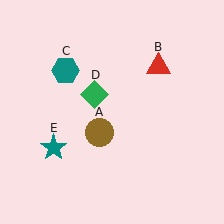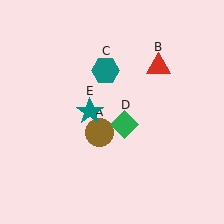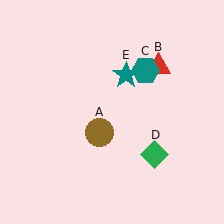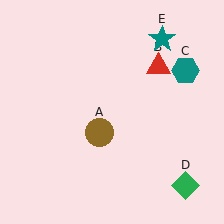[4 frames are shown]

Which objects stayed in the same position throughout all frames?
Brown circle (object A) and red triangle (object B) remained stationary.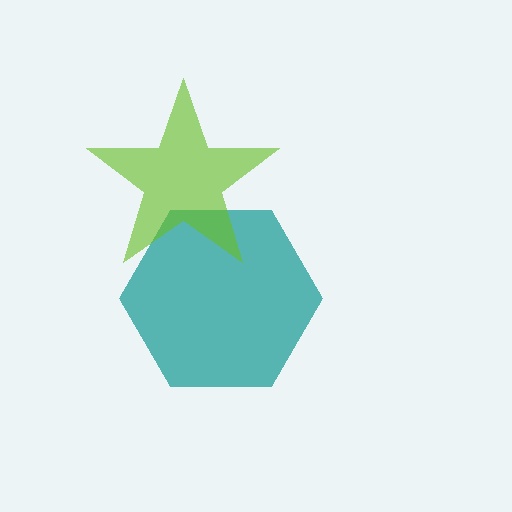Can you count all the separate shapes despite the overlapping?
Yes, there are 2 separate shapes.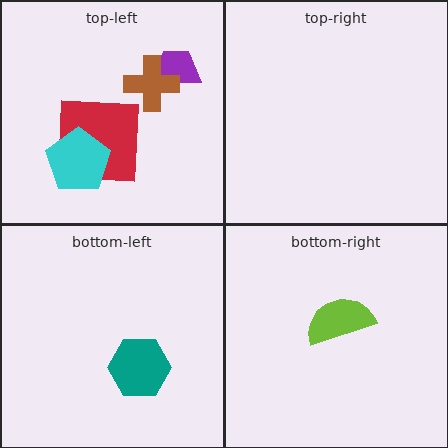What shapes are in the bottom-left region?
The teal hexagon.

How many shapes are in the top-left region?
4.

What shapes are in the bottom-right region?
The lime semicircle.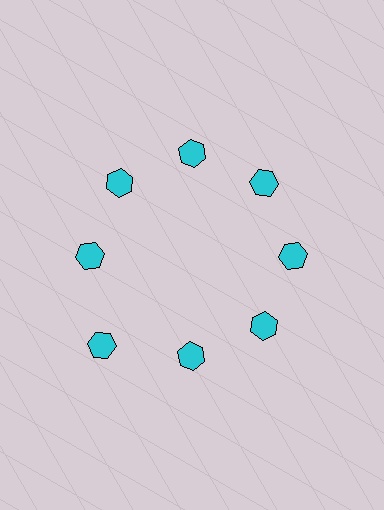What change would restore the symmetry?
The symmetry would be restored by moving it inward, back onto the ring so that all 8 hexagons sit at equal angles and equal distance from the center.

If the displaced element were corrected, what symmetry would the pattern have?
It would have 8-fold rotational symmetry — the pattern would map onto itself every 45 degrees.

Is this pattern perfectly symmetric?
No. The 8 cyan hexagons are arranged in a ring, but one element near the 8 o'clock position is pushed outward from the center, breaking the 8-fold rotational symmetry.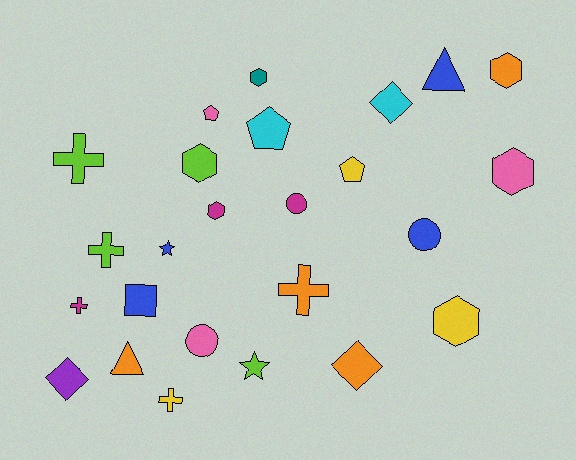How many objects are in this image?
There are 25 objects.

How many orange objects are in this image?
There are 4 orange objects.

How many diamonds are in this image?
There are 3 diamonds.